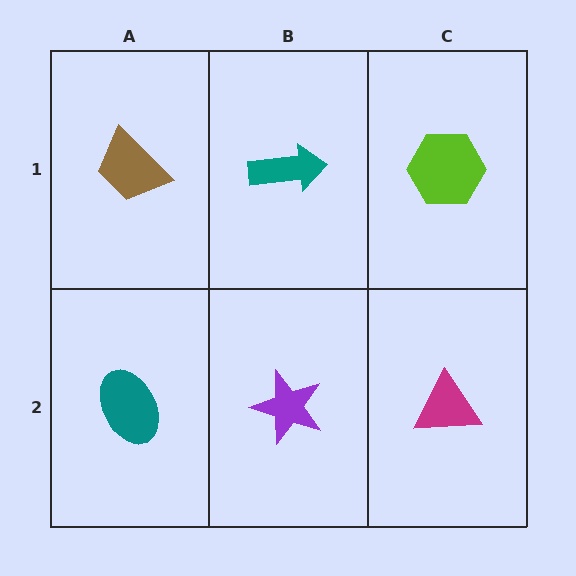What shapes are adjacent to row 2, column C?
A lime hexagon (row 1, column C), a purple star (row 2, column B).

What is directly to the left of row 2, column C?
A purple star.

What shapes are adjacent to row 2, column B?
A teal arrow (row 1, column B), a teal ellipse (row 2, column A), a magenta triangle (row 2, column C).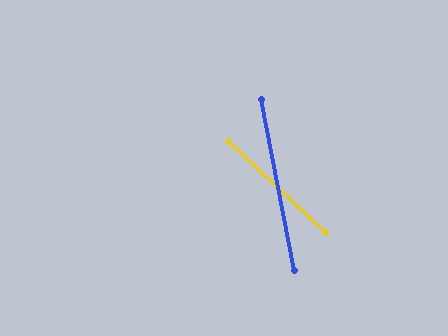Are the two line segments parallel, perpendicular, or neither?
Neither parallel nor perpendicular — they differ by about 36°.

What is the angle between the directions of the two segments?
Approximately 36 degrees.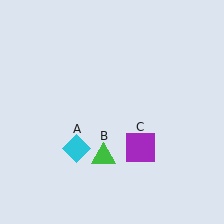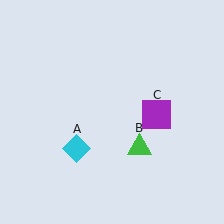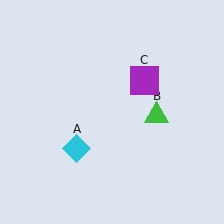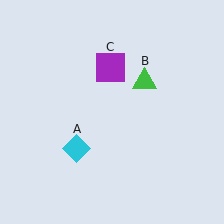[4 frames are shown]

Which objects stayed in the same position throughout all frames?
Cyan diamond (object A) remained stationary.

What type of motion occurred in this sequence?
The green triangle (object B), purple square (object C) rotated counterclockwise around the center of the scene.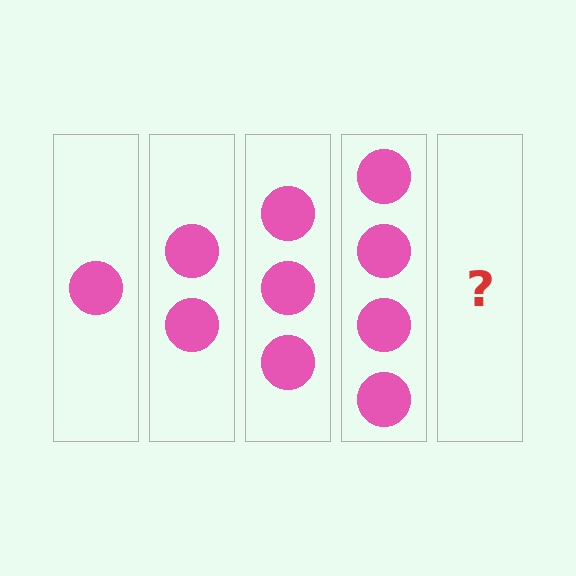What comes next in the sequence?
The next element should be 5 circles.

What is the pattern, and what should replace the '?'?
The pattern is that each step adds one more circle. The '?' should be 5 circles.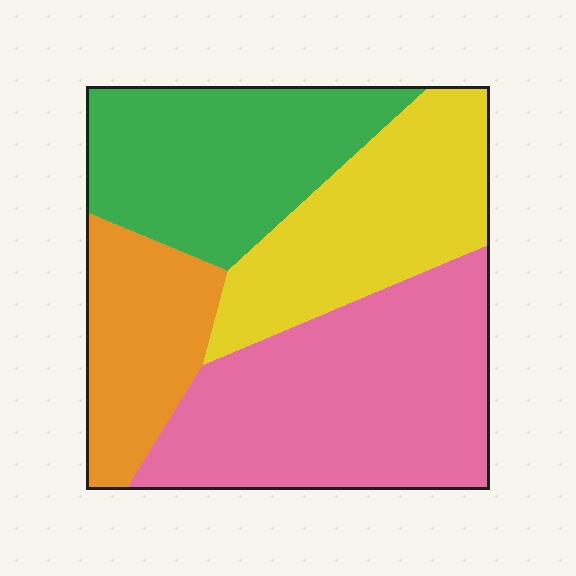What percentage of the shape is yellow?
Yellow covers 24% of the shape.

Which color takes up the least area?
Orange, at roughly 15%.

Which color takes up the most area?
Pink, at roughly 35%.